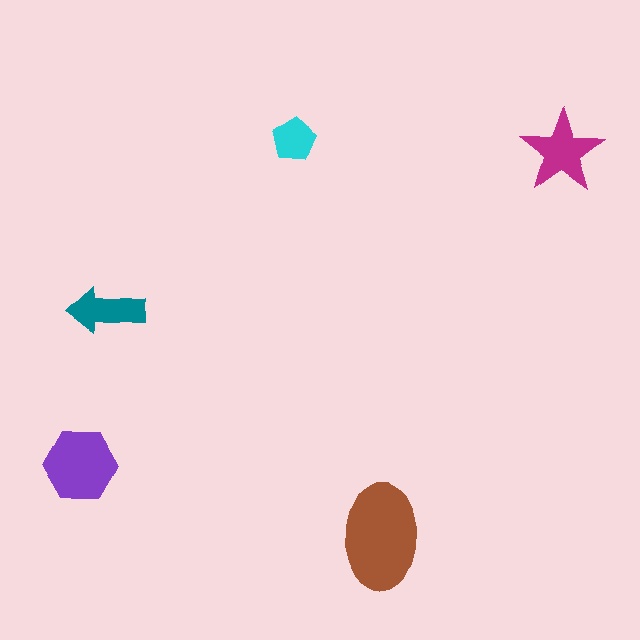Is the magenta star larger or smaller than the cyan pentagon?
Larger.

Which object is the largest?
The brown ellipse.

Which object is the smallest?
The cyan pentagon.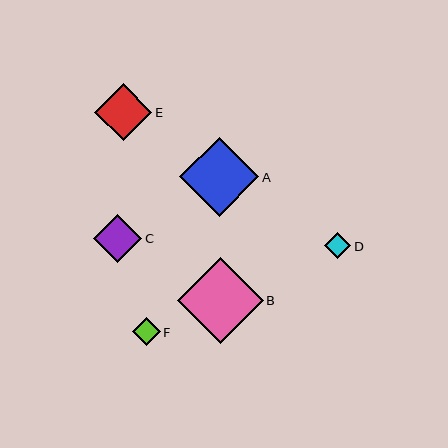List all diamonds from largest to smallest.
From largest to smallest: B, A, E, C, F, D.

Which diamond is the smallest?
Diamond D is the smallest with a size of approximately 26 pixels.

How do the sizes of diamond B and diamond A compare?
Diamond B and diamond A are approximately the same size.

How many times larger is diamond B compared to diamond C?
Diamond B is approximately 1.8 times the size of diamond C.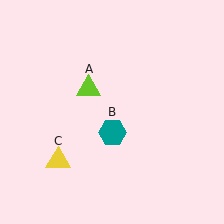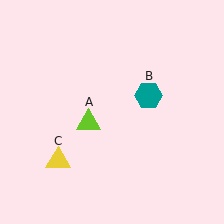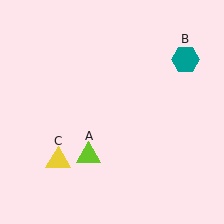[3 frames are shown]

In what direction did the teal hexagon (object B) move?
The teal hexagon (object B) moved up and to the right.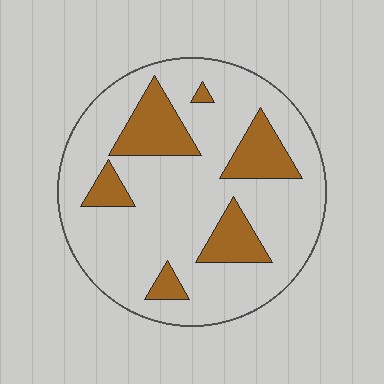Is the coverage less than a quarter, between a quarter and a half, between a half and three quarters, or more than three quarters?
Less than a quarter.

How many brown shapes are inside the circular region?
6.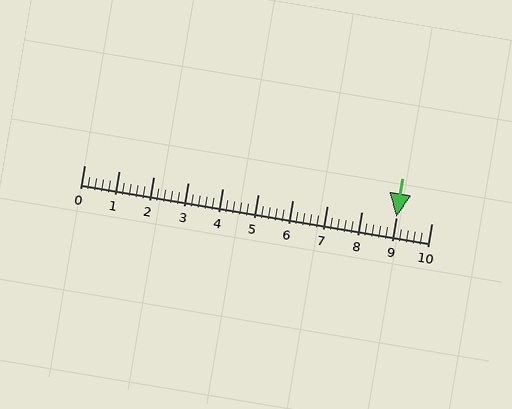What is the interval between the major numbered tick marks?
The major tick marks are spaced 1 units apart.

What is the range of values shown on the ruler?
The ruler shows values from 0 to 10.